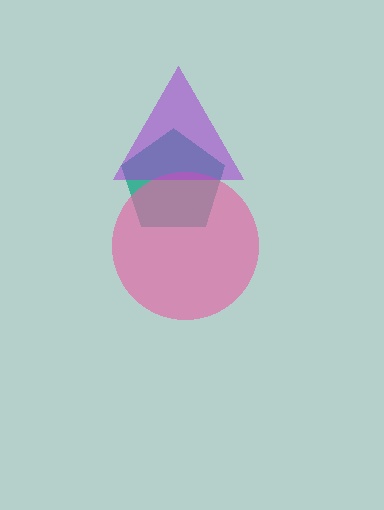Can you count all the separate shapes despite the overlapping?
Yes, there are 3 separate shapes.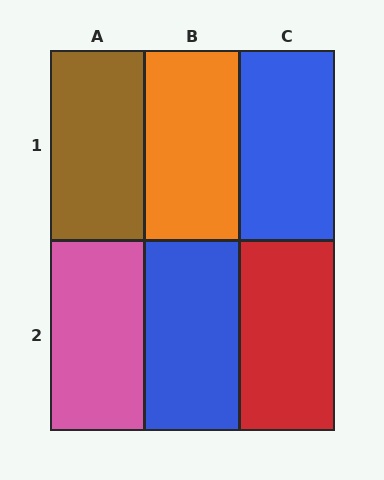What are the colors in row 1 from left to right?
Brown, orange, blue.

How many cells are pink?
1 cell is pink.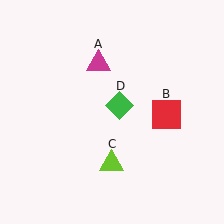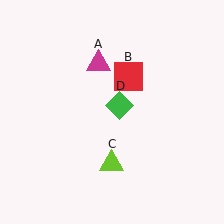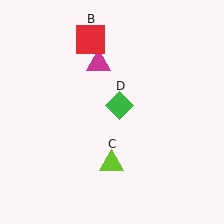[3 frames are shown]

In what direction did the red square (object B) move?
The red square (object B) moved up and to the left.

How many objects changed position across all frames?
1 object changed position: red square (object B).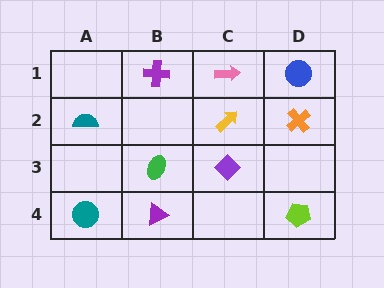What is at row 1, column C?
A pink arrow.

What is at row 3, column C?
A purple diamond.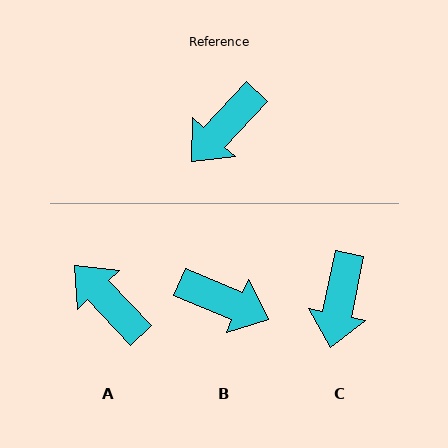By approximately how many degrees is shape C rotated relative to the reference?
Approximately 32 degrees counter-clockwise.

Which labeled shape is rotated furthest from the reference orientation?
B, about 110 degrees away.